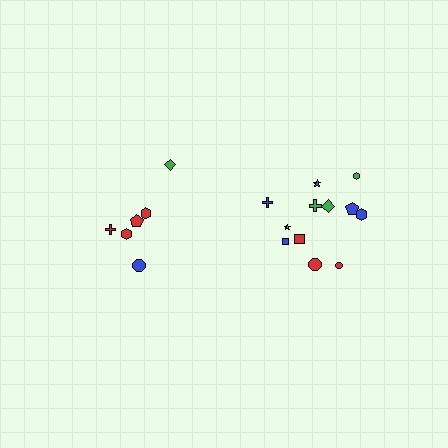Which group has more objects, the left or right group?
The right group.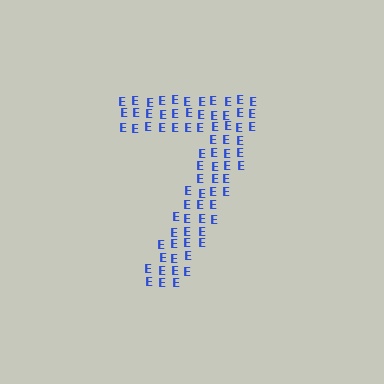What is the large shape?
The large shape is the digit 7.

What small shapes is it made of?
It is made of small letter E's.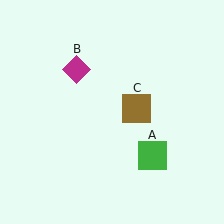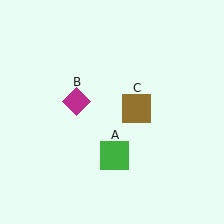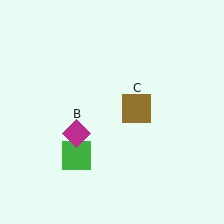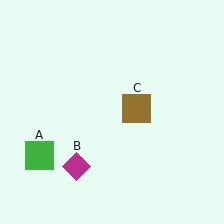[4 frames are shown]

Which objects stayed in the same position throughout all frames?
Brown square (object C) remained stationary.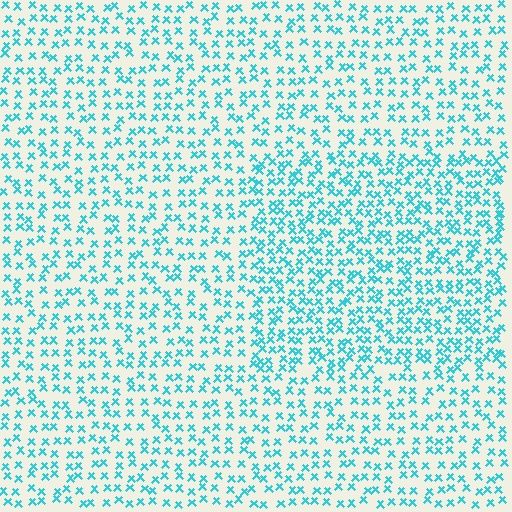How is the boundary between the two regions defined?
The boundary is defined by a change in element density (approximately 1.6x ratio). All elements are the same color, size, and shape.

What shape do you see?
I see a rectangle.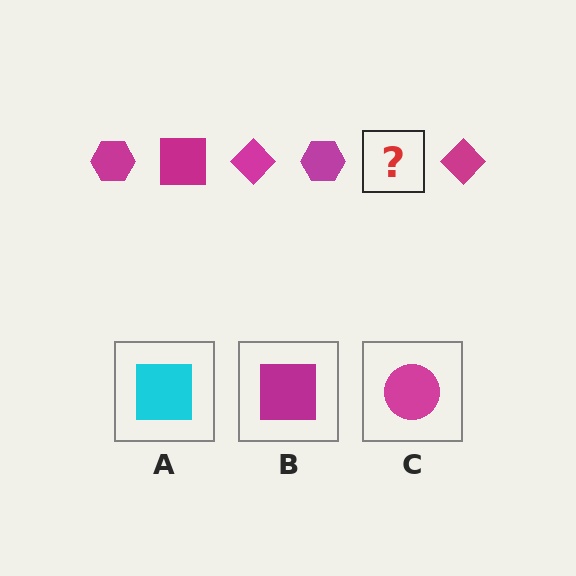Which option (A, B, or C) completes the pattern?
B.